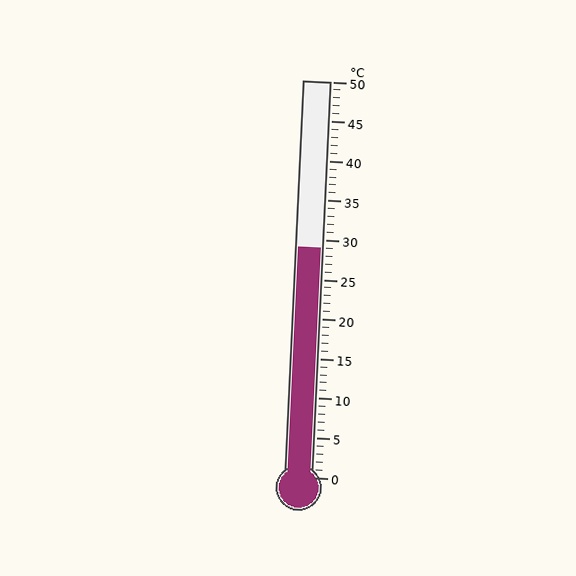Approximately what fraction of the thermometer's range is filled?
The thermometer is filled to approximately 60% of its range.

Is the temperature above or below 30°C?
The temperature is below 30°C.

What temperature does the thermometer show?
The thermometer shows approximately 29°C.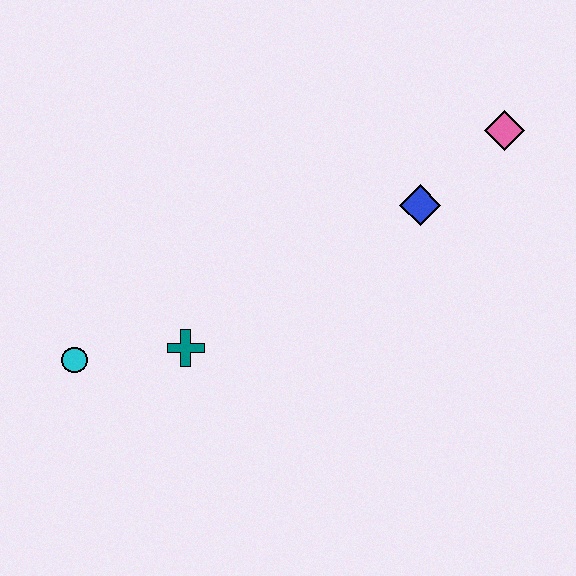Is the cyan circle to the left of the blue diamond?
Yes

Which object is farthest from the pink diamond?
The cyan circle is farthest from the pink diamond.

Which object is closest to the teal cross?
The cyan circle is closest to the teal cross.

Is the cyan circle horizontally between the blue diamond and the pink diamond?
No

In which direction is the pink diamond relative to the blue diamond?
The pink diamond is to the right of the blue diamond.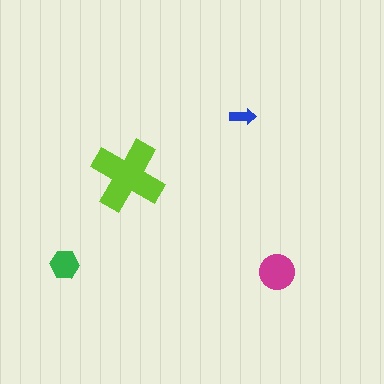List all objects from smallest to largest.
The blue arrow, the green hexagon, the magenta circle, the lime cross.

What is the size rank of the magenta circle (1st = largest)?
2nd.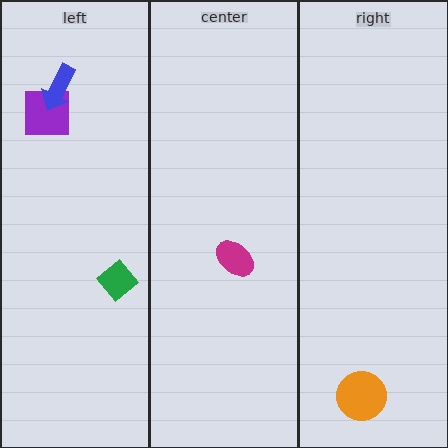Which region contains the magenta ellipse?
The center region.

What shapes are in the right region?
The orange circle.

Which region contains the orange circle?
The right region.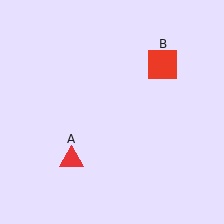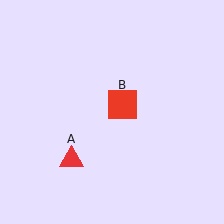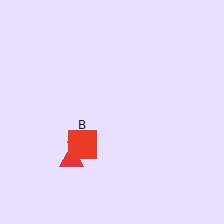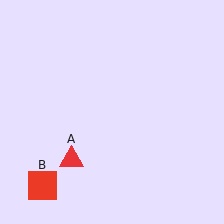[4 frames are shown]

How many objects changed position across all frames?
1 object changed position: red square (object B).